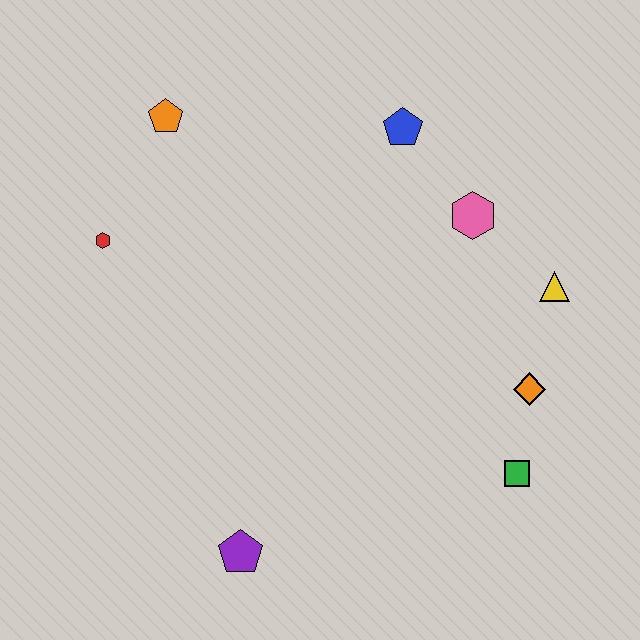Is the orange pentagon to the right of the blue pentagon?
No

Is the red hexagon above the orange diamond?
Yes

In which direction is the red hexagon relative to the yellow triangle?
The red hexagon is to the left of the yellow triangle.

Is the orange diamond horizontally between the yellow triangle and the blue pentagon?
Yes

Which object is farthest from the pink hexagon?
The purple pentagon is farthest from the pink hexagon.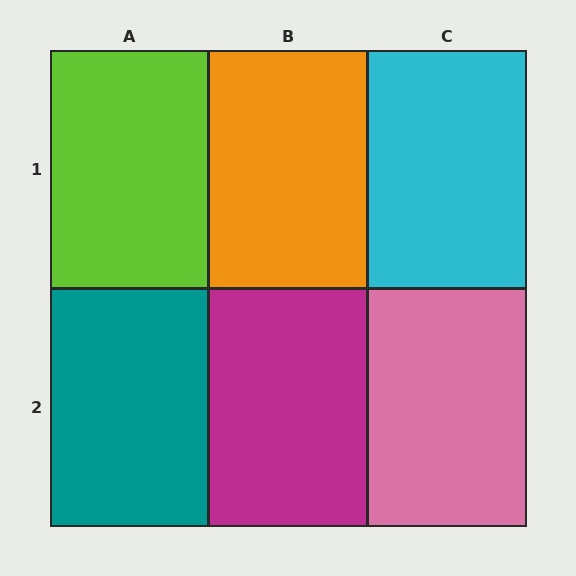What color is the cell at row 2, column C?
Pink.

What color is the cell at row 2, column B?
Magenta.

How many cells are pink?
1 cell is pink.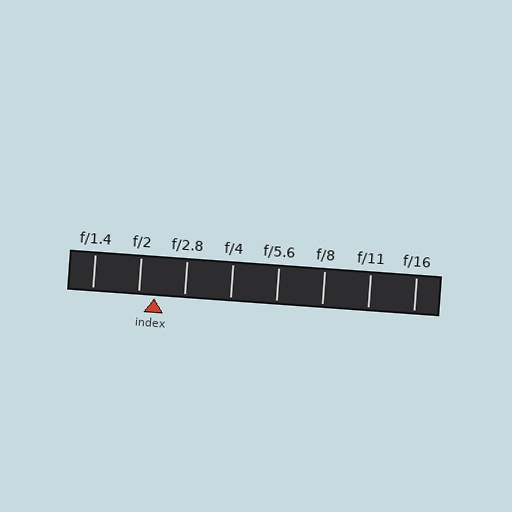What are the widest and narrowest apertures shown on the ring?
The widest aperture shown is f/1.4 and the narrowest is f/16.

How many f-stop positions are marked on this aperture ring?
There are 8 f-stop positions marked.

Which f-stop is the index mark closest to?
The index mark is closest to f/2.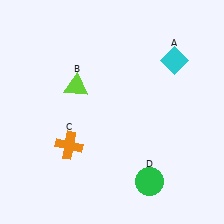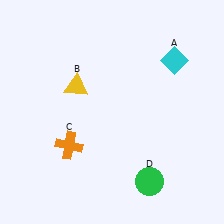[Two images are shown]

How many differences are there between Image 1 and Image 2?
There is 1 difference between the two images.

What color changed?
The triangle (B) changed from lime in Image 1 to yellow in Image 2.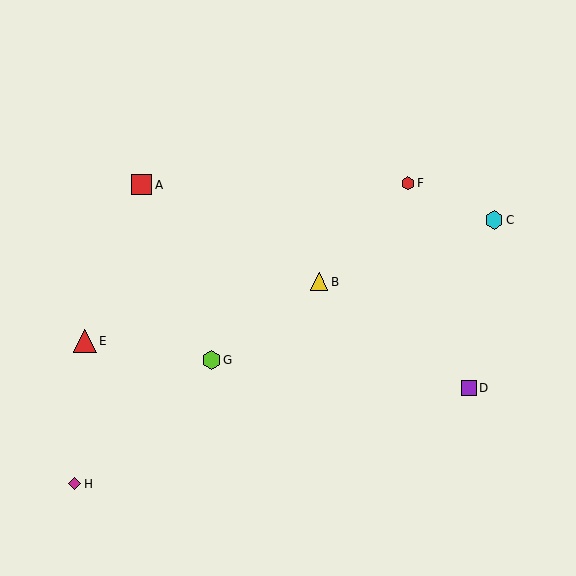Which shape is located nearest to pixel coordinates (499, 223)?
The cyan hexagon (labeled C) at (494, 220) is nearest to that location.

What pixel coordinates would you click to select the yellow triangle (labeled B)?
Click at (319, 282) to select the yellow triangle B.